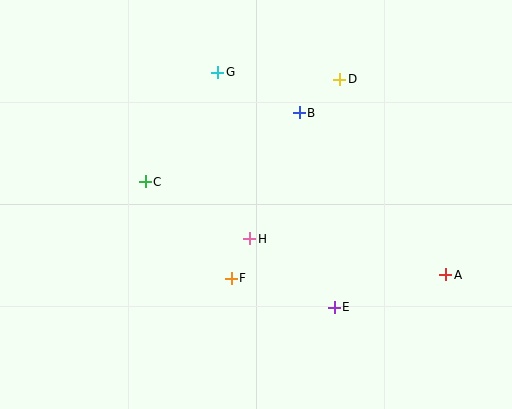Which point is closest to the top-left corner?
Point G is closest to the top-left corner.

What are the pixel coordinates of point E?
Point E is at (334, 307).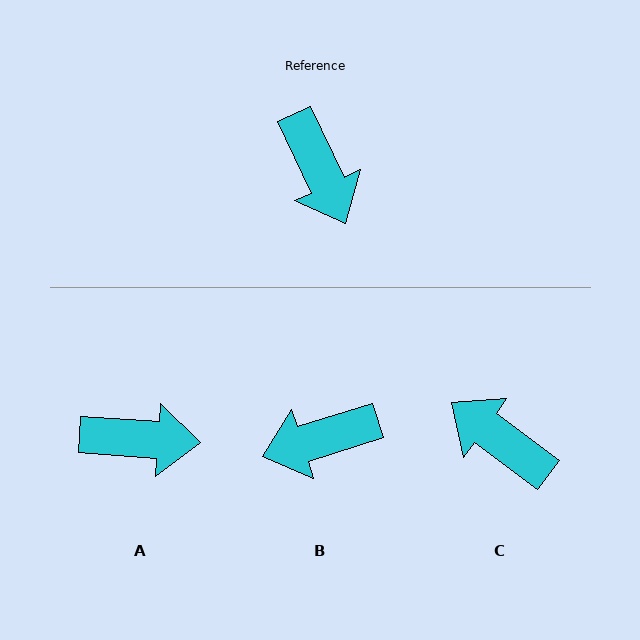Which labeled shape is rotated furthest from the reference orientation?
C, about 152 degrees away.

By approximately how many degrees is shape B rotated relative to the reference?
Approximately 98 degrees clockwise.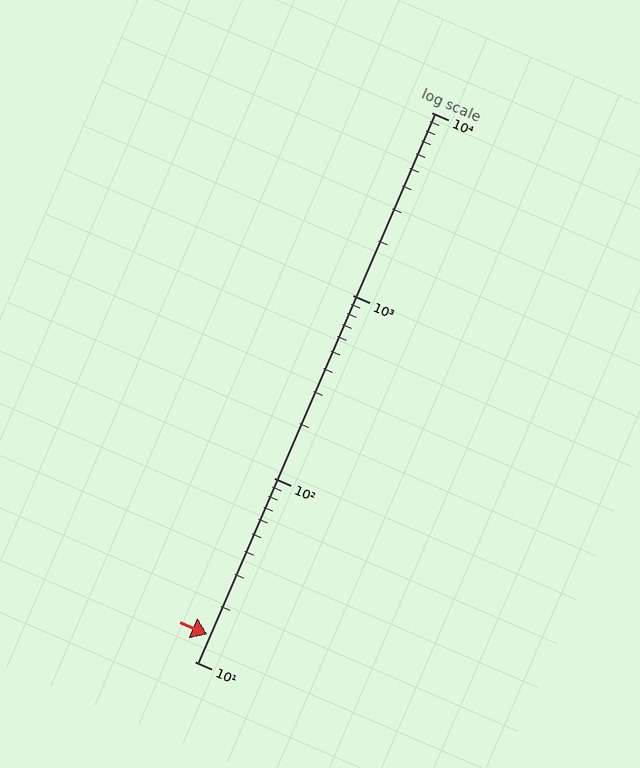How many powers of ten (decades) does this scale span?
The scale spans 3 decades, from 10 to 10000.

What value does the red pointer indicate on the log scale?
The pointer indicates approximately 14.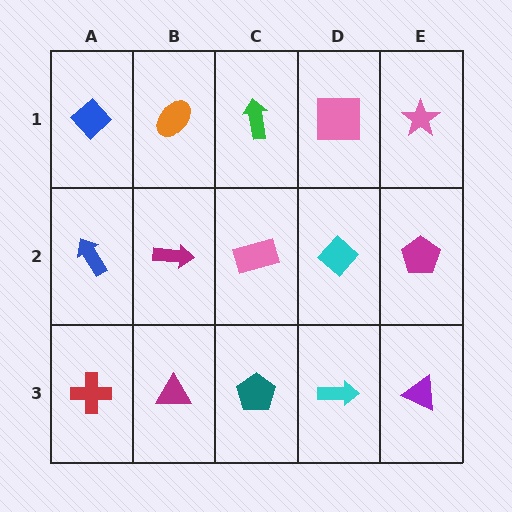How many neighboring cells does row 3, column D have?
3.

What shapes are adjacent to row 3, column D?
A cyan diamond (row 2, column D), a teal pentagon (row 3, column C), a purple triangle (row 3, column E).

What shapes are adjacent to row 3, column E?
A magenta pentagon (row 2, column E), a cyan arrow (row 3, column D).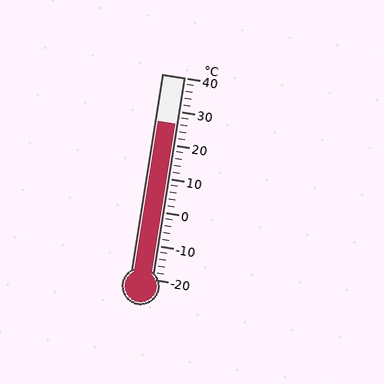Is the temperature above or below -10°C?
The temperature is above -10°C.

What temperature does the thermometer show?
The thermometer shows approximately 26°C.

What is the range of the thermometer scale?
The thermometer scale ranges from -20°C to 40°C.